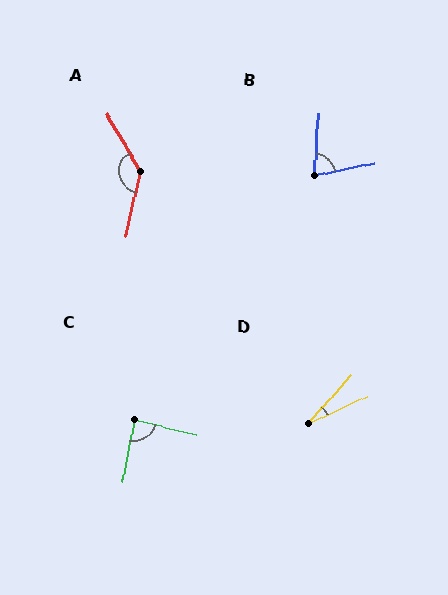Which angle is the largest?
A, at approximately 137 degrees.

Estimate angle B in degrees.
Approximately 74 degrees.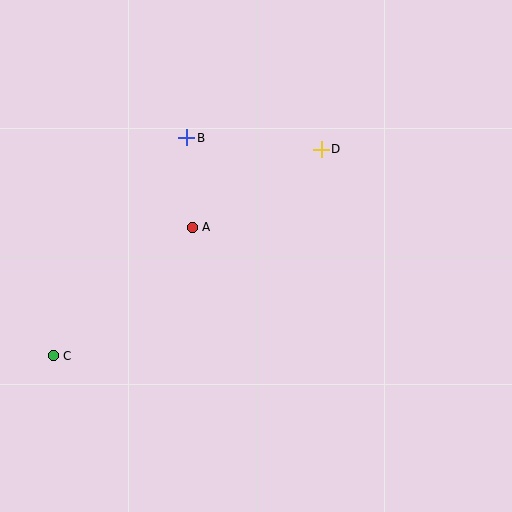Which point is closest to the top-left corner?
Point B is closest to the top-left corner.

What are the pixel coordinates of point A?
Point A is at (192, 227).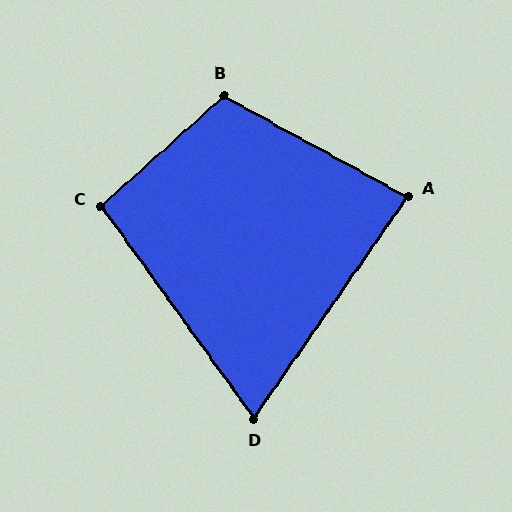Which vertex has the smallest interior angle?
D, at approximately 71 degrees.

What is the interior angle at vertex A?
Approximately 84 degrees (acute).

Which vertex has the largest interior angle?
B, at approximately 109 degrees.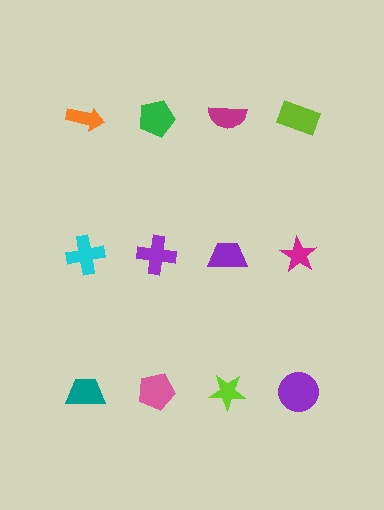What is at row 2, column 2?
A purple cross.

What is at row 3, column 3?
A lime star.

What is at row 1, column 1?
An orange arrow.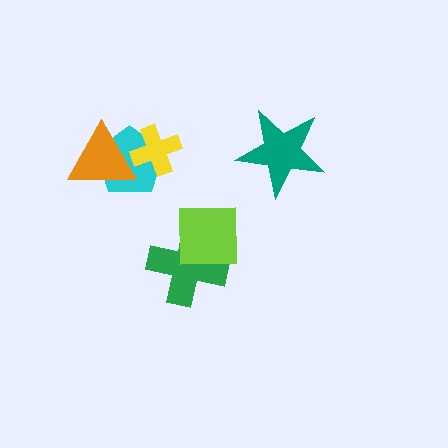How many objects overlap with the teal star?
0 objects overlap with the teal star.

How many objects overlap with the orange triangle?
2 objects overlap with the orange triangle.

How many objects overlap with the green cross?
1 object overlaps with the green cross.